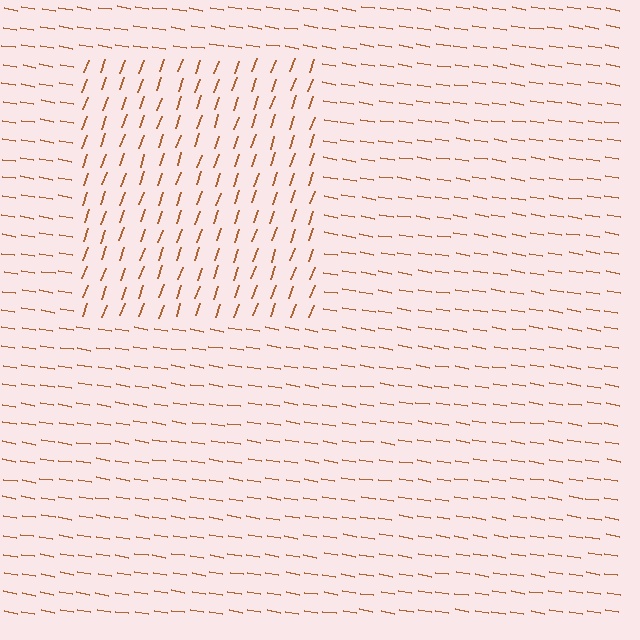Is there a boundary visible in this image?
Yes, there is a texture boundary formed by a change in line orientation.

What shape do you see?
I see a rectangle.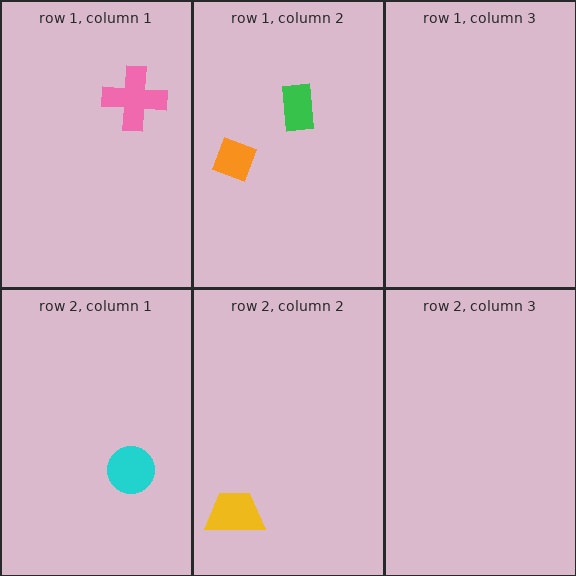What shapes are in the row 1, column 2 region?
The green rectangle, the orange diamond.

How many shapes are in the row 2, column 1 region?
1.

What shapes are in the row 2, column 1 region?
The cyan circle.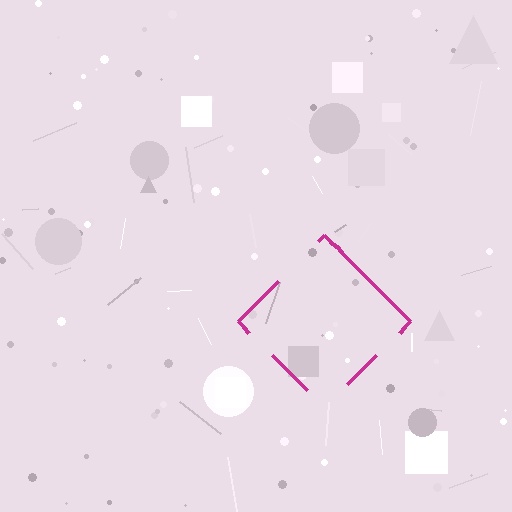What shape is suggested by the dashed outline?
The dashed outline suggests a diamond.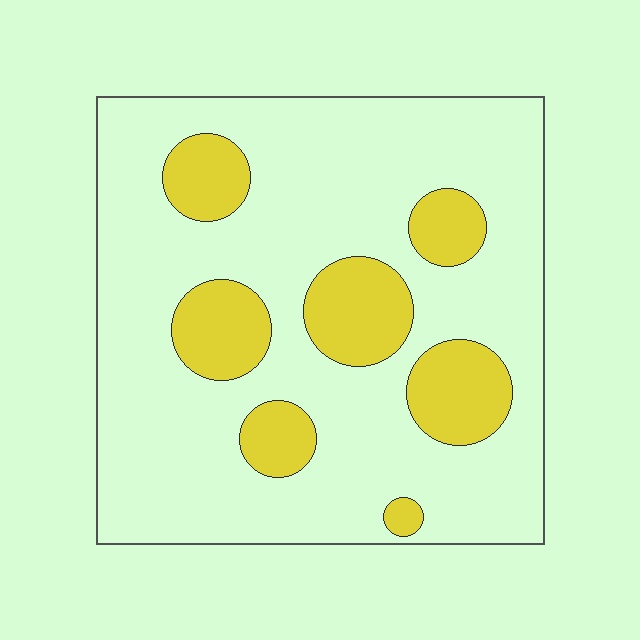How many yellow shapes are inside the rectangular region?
7.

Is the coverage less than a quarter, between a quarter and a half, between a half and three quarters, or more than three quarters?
Less than a quarter.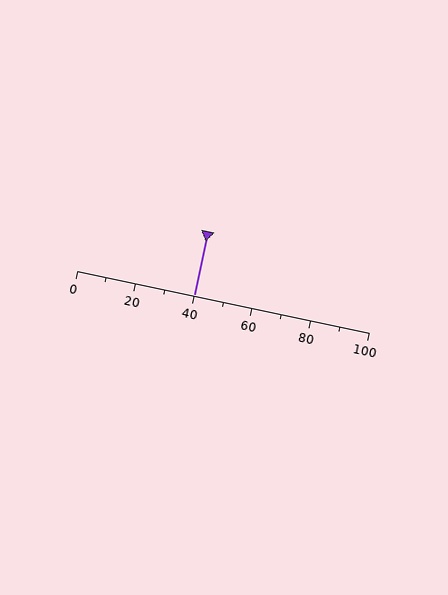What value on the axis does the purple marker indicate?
The marker indicates approximately 40.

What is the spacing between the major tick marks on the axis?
The major ticks are spaced 20 apart.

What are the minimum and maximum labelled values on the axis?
The axis runs from 0 to 100.